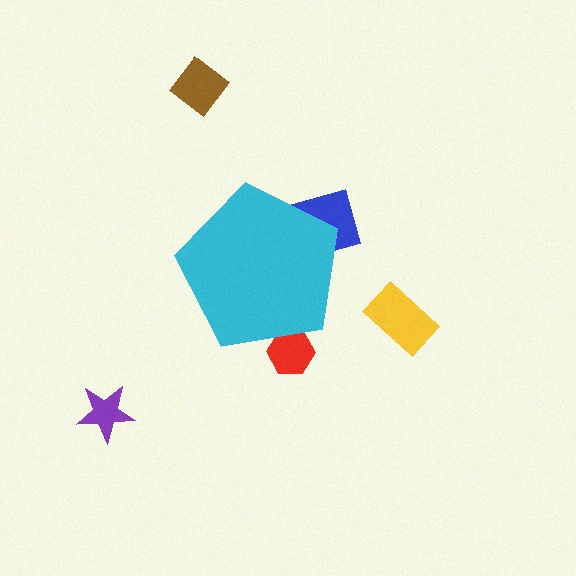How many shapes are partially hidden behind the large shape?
2 shapes are partially hidden.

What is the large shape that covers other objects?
A cyan pentagon.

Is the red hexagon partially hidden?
Yes, the red hexagon is partially hidden behind the cyan pentagon.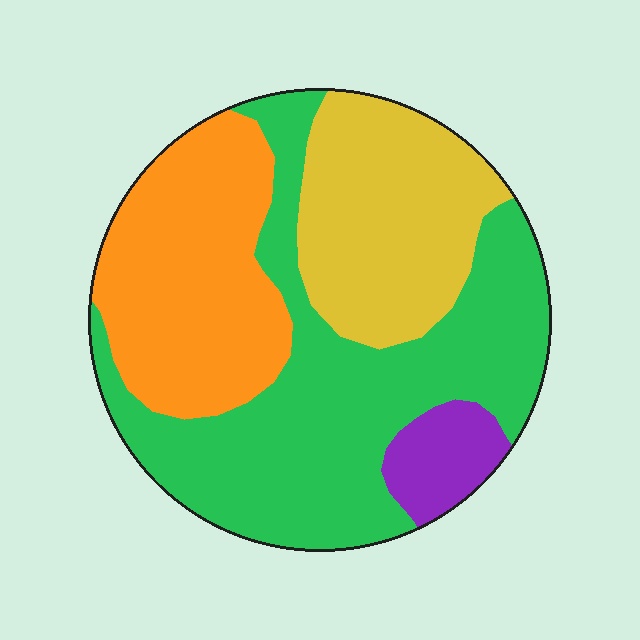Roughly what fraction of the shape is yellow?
Yellow covers around 25% of the shape.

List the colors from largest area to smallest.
From largest to smallest: green, orange, yellow, purple.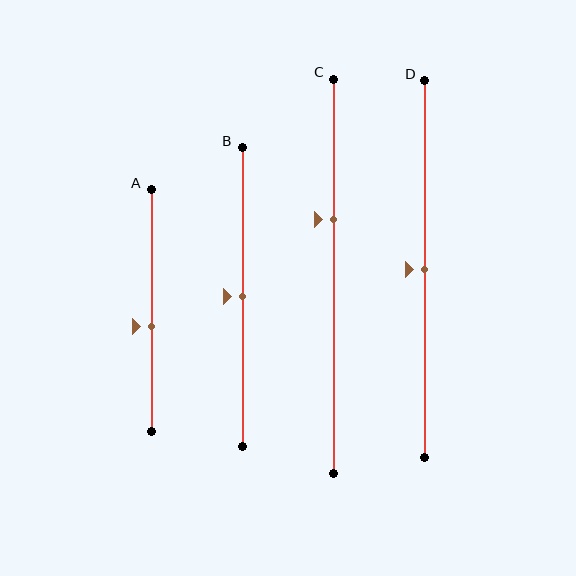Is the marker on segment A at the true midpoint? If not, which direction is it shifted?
No, the marker on segment A is shifted downward by about 7% of the segment length.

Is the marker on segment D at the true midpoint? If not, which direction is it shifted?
Yes, the marker on segment D is at the true midpoint.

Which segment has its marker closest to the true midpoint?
Segment B has its marker closest to the true midpoint.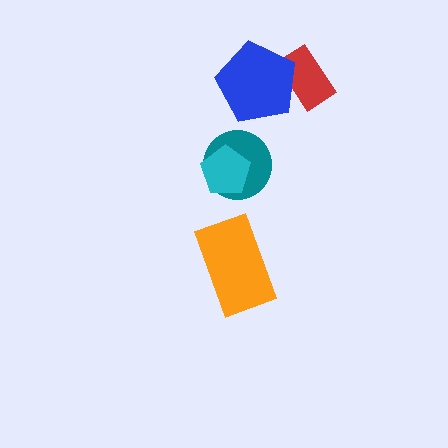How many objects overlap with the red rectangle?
1 object overlaps with the red rectangle.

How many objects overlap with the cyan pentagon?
1 object overlaps with the cyan pentagon.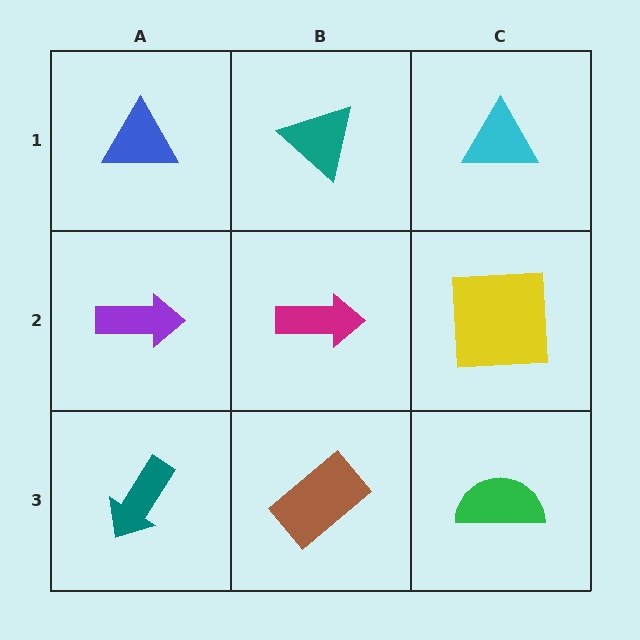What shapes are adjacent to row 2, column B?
A teal triangle (row 1, column B), a brown rectangle (row 3, column B), a purple arrow (row 2, column A), a yellow square (row 2, column C).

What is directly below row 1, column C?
A yellow square.